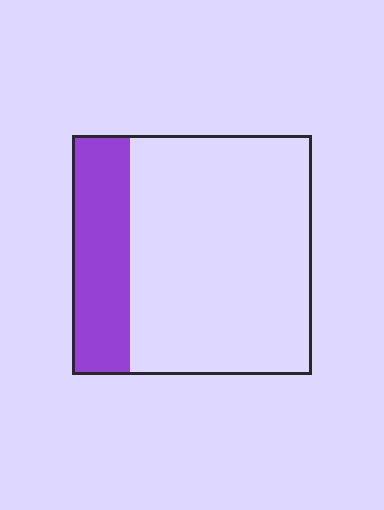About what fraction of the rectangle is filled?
About one quarter (1/4).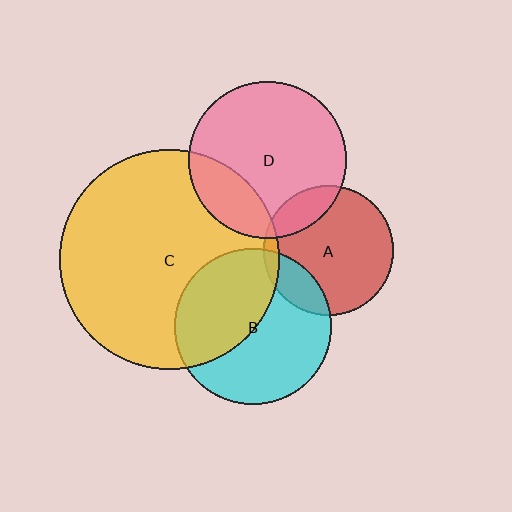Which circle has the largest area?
Circle C (yellow).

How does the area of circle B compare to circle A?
Approximately 1.5 times.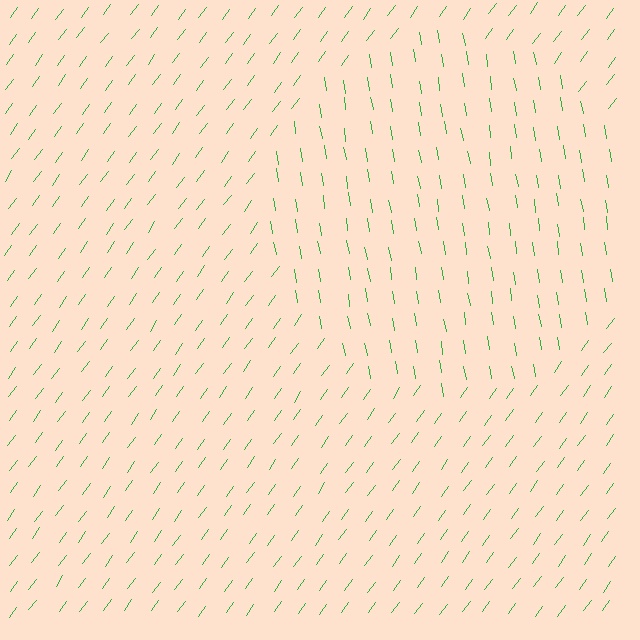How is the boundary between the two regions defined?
The boundary is defined purely by a change in line orientation (approximately 45 degrees difference). All lines are the same color and thickness.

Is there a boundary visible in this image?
Yes, there is a texture boundary formed by a change in line orientation.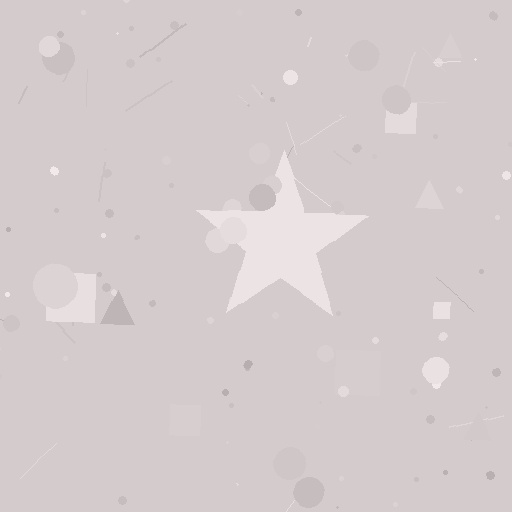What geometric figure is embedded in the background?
A star is embedded in the background.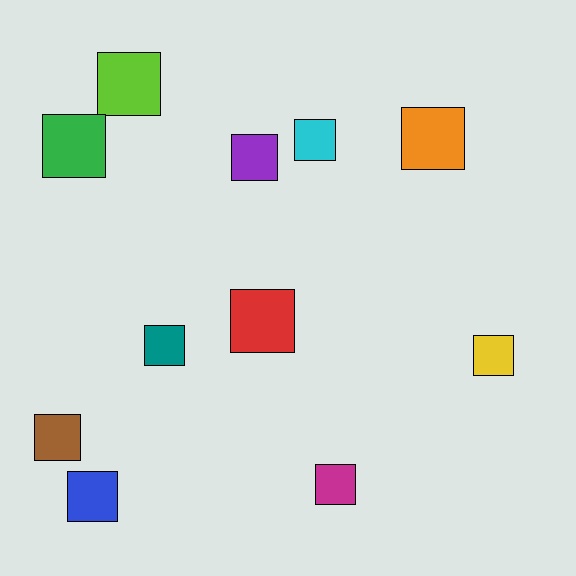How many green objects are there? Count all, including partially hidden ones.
There is 1 green object.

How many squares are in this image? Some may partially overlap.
There are 11 squares.